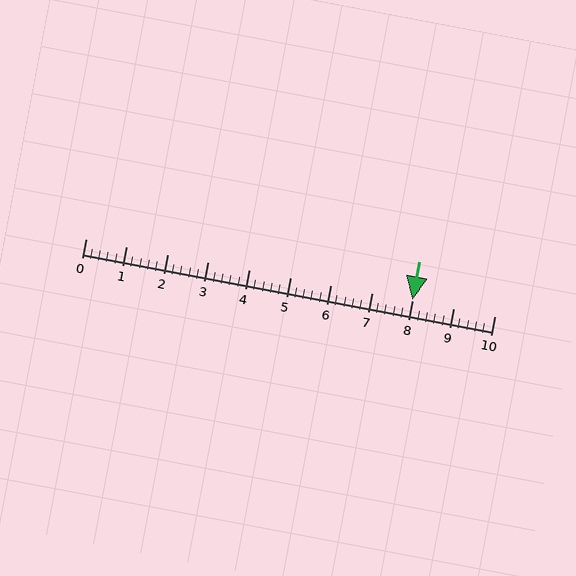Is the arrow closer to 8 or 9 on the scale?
The arrow is closer to 8.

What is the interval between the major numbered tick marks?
The major tick marks are spaced 1 units apart.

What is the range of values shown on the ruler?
The ruler shows values from 0 to 10.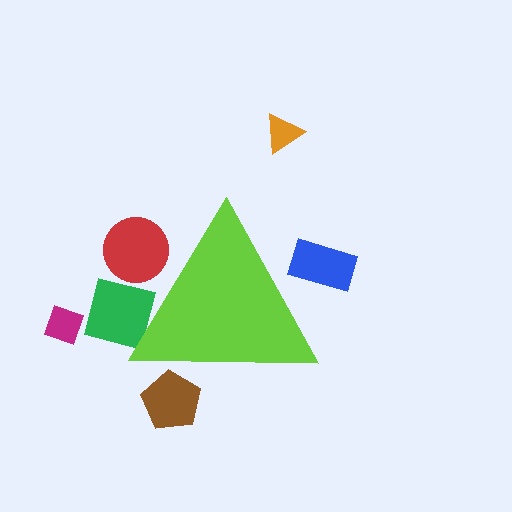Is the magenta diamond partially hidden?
No, the magenta diamond is fully visible.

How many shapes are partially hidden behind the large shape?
4 shapes are partially hidden.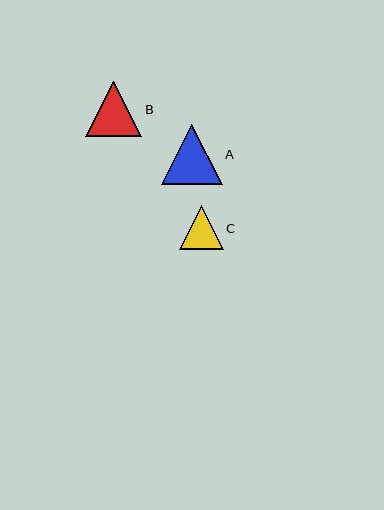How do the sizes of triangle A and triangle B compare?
Triangle A and triangle B are approximately the same size.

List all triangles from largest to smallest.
From largest to smallest: A, B, C.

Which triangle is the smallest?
Triangle C is the smallest with a size of approximately 44 pixels.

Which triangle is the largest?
Triangle A is the largest with a size of approximately 60 pixels.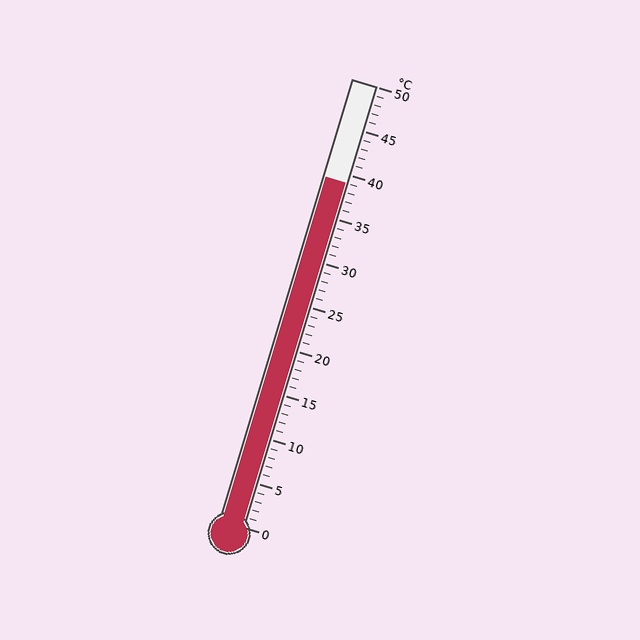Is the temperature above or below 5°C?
The temperature is above 5°C.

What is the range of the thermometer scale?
The thermometer scale ranges from 0°C to 50°C.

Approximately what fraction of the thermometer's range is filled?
The thermometer is filled to approximately 80% of its range.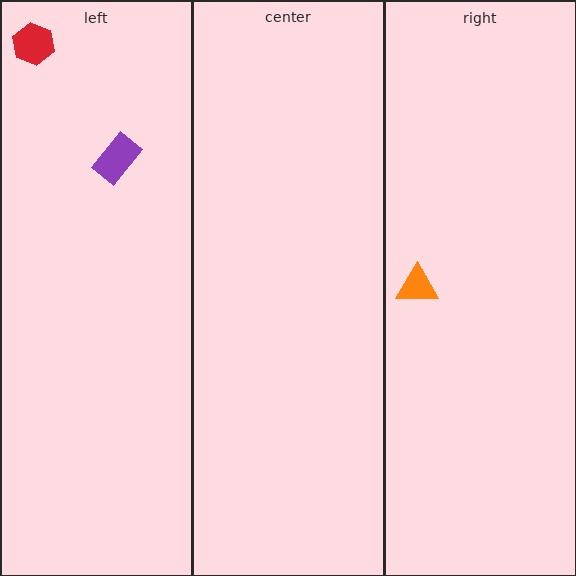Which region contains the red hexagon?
The left region.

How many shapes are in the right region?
1.